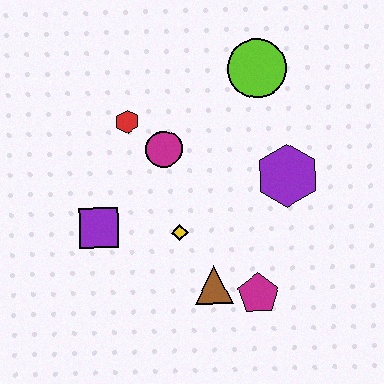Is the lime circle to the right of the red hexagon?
Yes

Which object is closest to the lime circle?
The purple hexagon is closest to the lime circle.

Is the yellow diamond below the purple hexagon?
Yes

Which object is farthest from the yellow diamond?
The lime circle is farthest from the yellow diamond.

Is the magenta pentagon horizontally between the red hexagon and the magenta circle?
No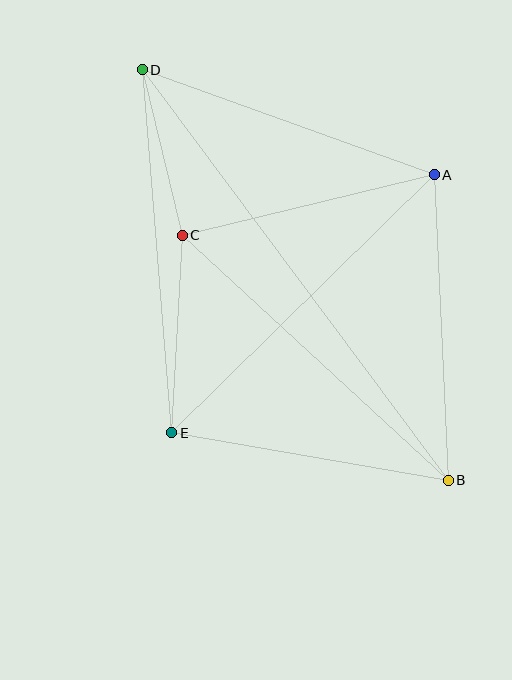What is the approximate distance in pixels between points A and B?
The distance between A and B is approximately 306 pixels.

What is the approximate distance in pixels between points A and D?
The distance between A and D is approximately 310 pixels.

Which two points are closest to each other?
Points C and D are closest to each other.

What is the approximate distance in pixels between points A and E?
The distance between A and E is approximately 368 pixels.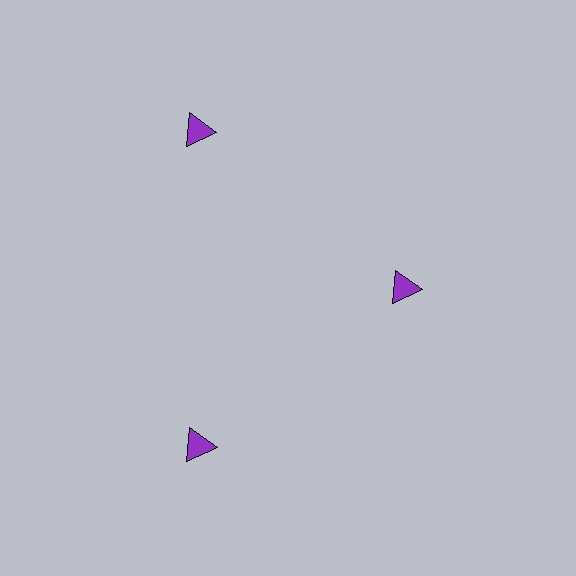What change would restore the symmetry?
The symmetry would be restored by moving it outward, back onto the ring so that all 3 triangles sit at equal angles and equal distance from the center.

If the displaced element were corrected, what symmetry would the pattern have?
It would have 3-fold rotational symmetry — the pattern would map onto itself every 120 degrees.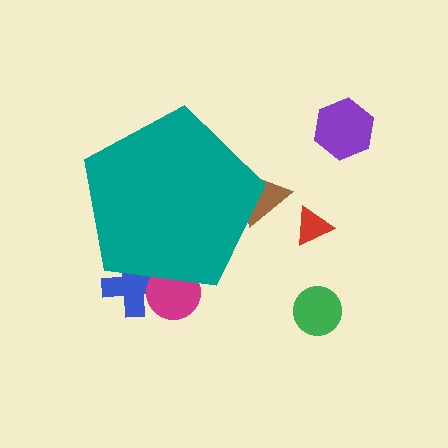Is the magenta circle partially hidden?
Yes, the magenta circle is partially hidden behind the teal pentagon.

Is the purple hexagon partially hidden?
No, the purple hexagon is fully visible.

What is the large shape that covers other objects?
A teal pentagon.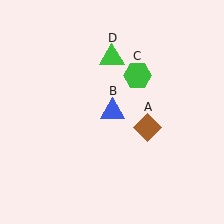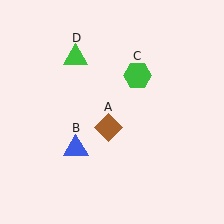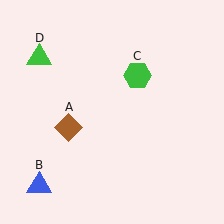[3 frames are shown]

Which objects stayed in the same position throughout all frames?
Green hexagon (object C) remained stationary.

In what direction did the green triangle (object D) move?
The green triangle (object D) moved left.